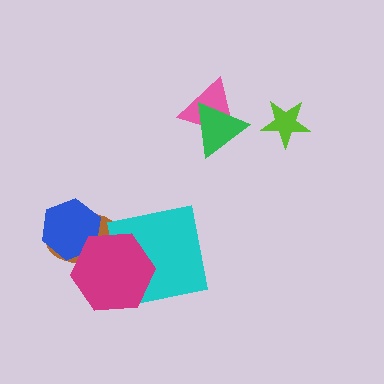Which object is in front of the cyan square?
The magenta hexagon is in front of the cyan square.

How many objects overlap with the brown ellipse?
2 objects overlap with the brown ellipse.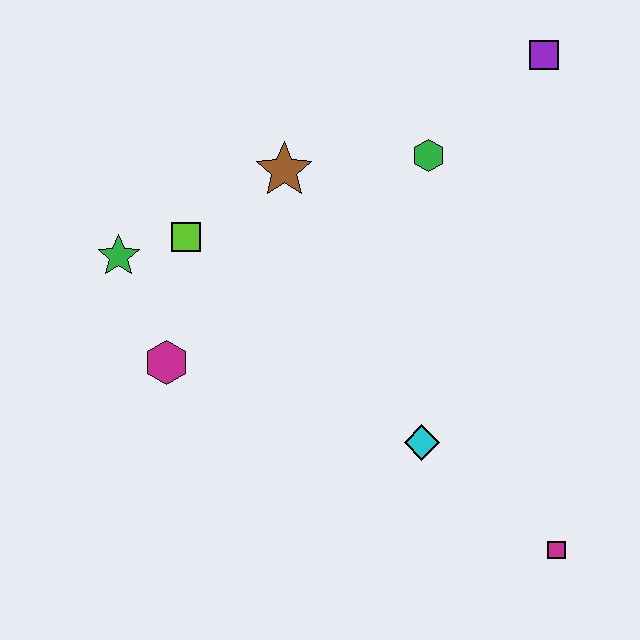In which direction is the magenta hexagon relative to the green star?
The magenta hexagon is below the green star.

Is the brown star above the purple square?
No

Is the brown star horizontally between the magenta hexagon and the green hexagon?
Yes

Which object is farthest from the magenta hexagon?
The purple square is farthest from the magenta hexagon.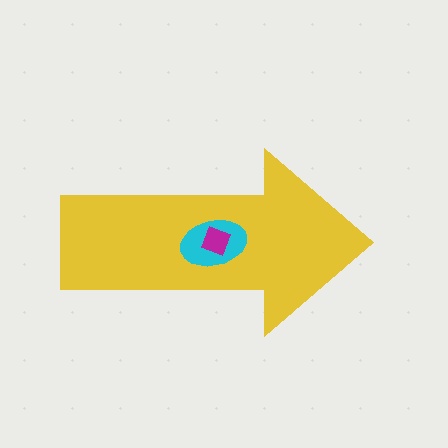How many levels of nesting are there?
3.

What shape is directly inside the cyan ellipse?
The magenta diamond.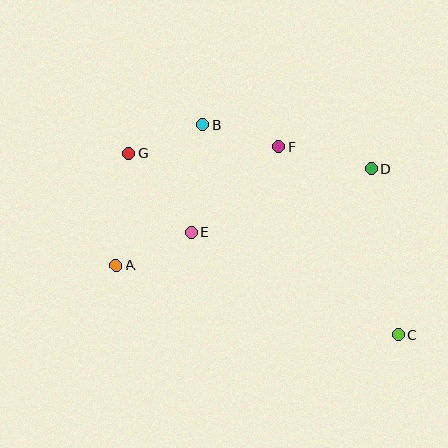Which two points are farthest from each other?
Points C and G are farthest from each other.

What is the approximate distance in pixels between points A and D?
The distance between A and D is approximately 273 pixels.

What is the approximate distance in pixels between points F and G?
The distance between F and G is approximately 150 pixels.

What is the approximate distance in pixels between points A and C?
The distance between A and C is approximately 290 pixels.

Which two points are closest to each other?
Points B and G are closest to each other.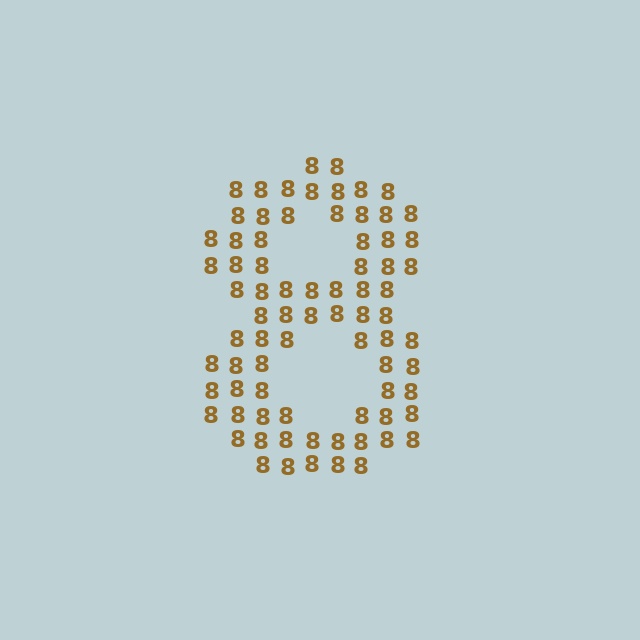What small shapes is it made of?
It is made of small digit 8's.